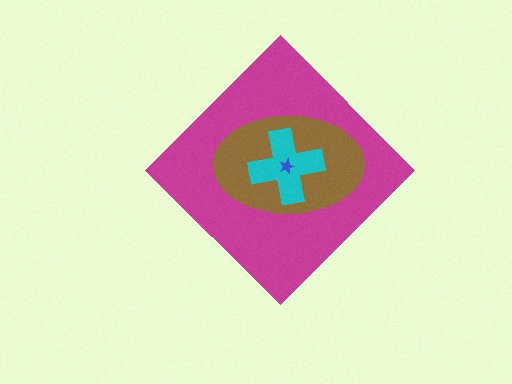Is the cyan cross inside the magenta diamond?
Yes.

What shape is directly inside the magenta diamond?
The brown ellipse.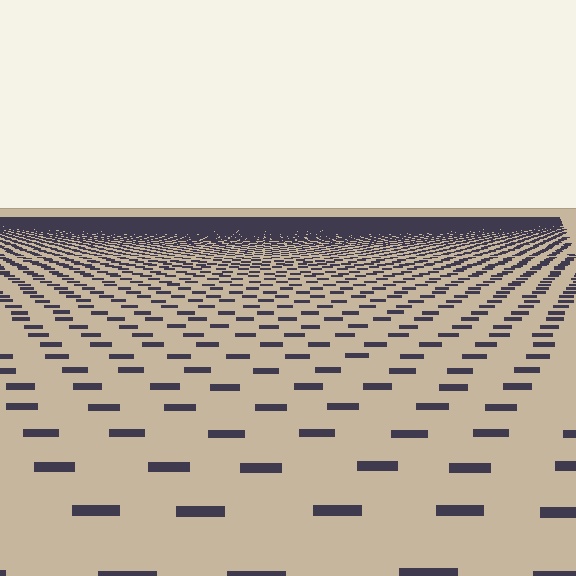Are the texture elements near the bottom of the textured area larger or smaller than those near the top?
Larger. Near the bottom, elements are closer to the viewer and appear at a bigger on-screen size.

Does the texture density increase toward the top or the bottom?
Density increases toward the top.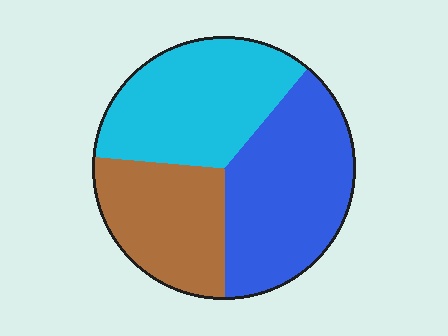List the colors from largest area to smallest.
From largest to smallest: blue, cyan, brown.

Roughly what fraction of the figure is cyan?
Cyan takes up about one third (1/3) of the figure.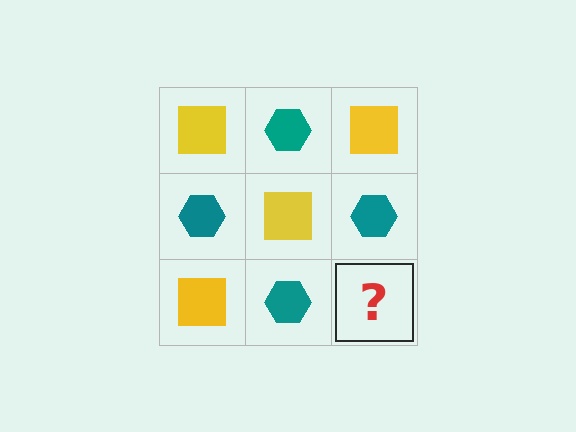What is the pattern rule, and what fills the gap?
The rule is that it alternates yellow square and teal hexagon in a checkerboard pattern. The gap should be filled with a yellow square.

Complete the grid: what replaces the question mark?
The question mark should be replaced with a yellow square.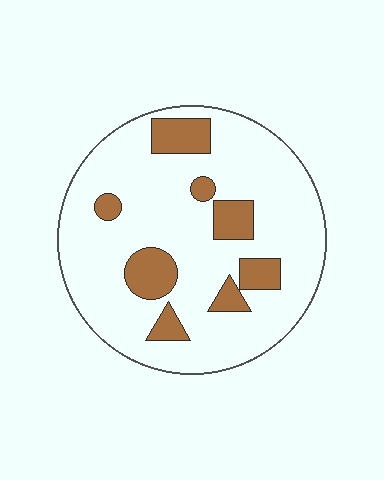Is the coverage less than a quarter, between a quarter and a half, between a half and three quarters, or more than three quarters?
Less than a quarter.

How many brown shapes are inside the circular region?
8.